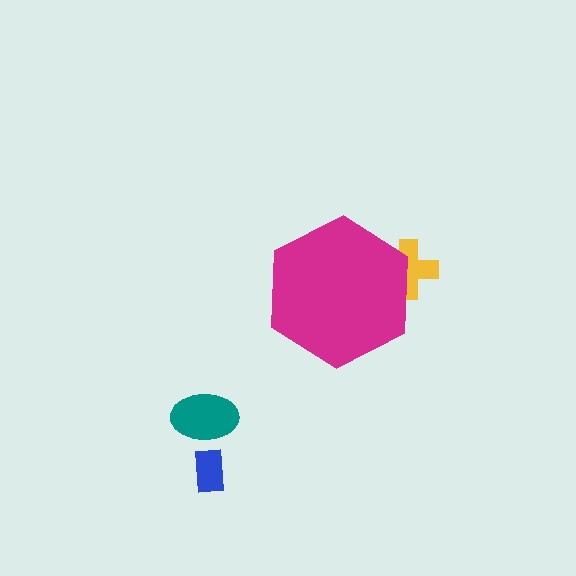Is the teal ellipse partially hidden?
No, the teal ellipse is fully visible.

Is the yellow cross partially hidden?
Yes, the yellow cross is partially hidden behind the magenta hexagon.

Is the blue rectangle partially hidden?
No, the blue rectangle is fully visible.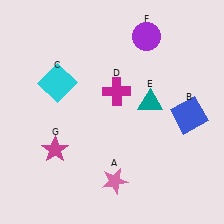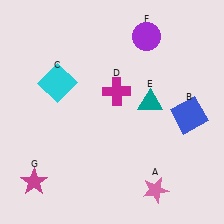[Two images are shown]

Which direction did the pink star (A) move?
The pink star (A) moved right.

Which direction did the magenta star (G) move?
The magenta star (G) moved down.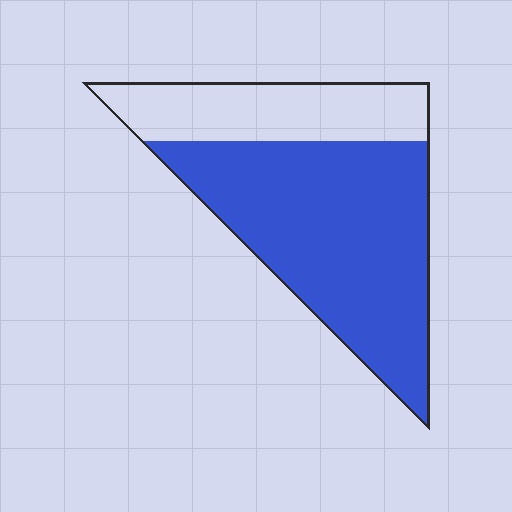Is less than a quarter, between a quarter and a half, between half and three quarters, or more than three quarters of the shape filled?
Between half and three quarters.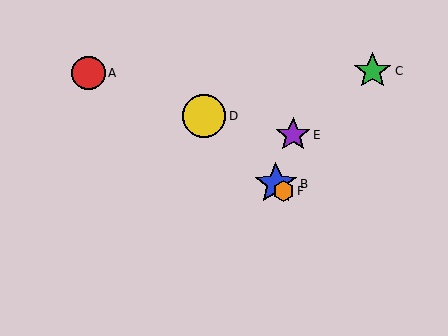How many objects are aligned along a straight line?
3 objects (B, D, F) are aligned along a straight line.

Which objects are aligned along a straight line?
Objects B, D, F are aligned along a straight line.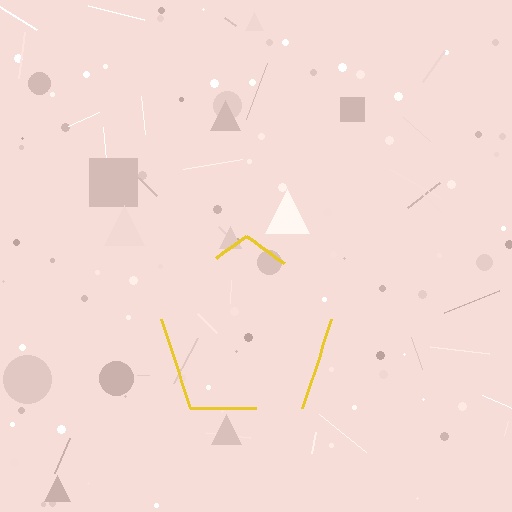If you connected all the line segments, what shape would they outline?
They would outline a pentagon.